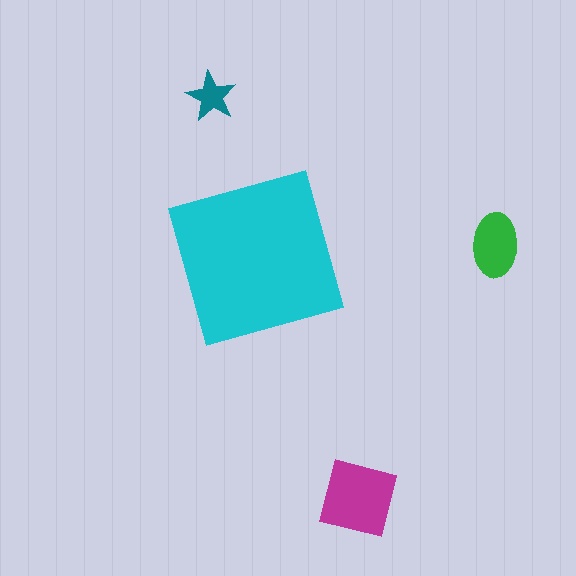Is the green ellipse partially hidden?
No, the green ellipse is fully visible.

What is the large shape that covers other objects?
A cyan diamond.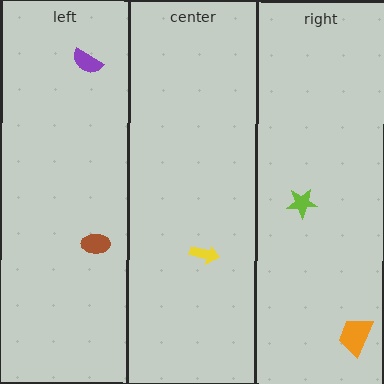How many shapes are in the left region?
2.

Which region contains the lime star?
The right region.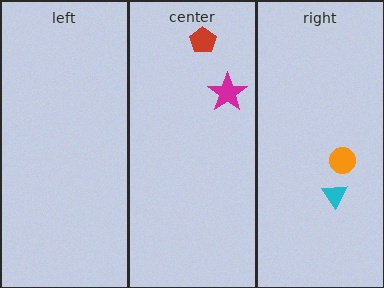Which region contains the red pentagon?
The center region.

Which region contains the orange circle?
The right region.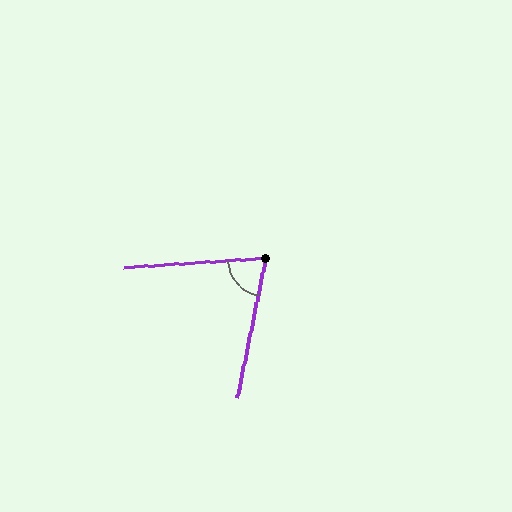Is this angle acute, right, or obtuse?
It is acute.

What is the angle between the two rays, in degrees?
Approximately 74 degrees.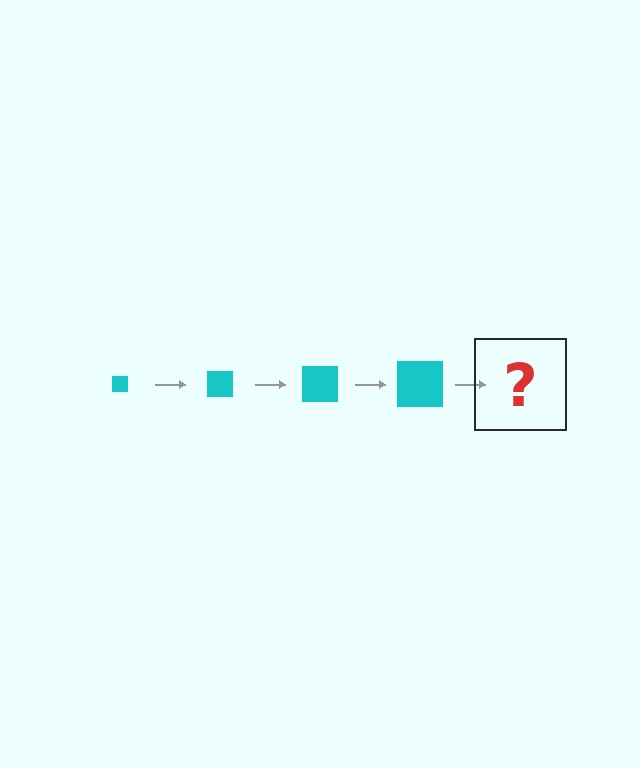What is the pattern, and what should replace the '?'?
The pattern is that the square gets progressively larger each step. The '?' should be a cyan square, larger than the previous one.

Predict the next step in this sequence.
The next step is a cyan square, larger than the previous one.